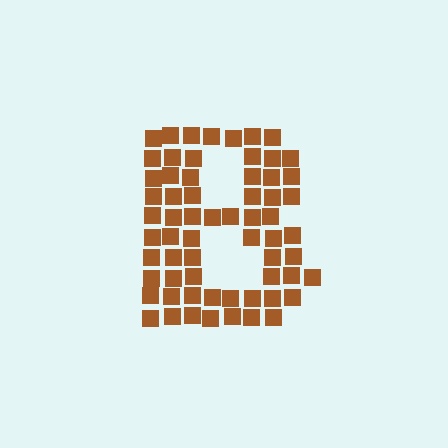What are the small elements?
The small elements are squares.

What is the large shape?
The large shape is the letter B.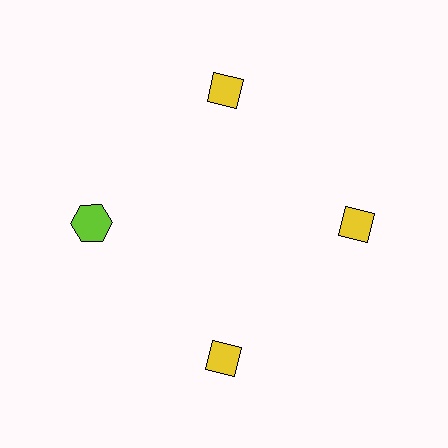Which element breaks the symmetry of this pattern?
The lime hexagon at roughly the 9 o'clock position breaks the symmetry. All other shapes are yellow diamonds.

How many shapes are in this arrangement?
There are 4 shapes arranged in a ring pattern.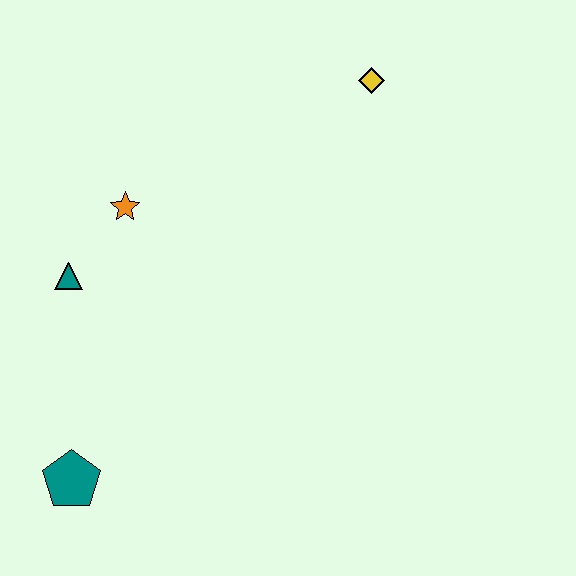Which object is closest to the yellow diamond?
The orange star is closest to the yellow diamond.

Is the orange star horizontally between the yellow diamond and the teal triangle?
Yes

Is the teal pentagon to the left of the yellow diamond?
Yes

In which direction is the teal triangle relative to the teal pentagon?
The teal triangle is above the teal pentagon.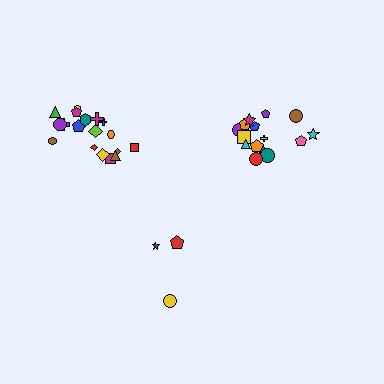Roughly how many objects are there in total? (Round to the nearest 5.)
Roughly 35 objects in total.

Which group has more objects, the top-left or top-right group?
The top-left group.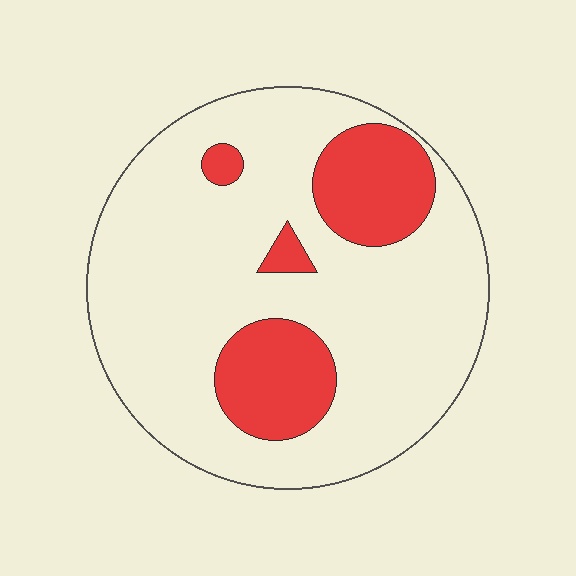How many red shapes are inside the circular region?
4.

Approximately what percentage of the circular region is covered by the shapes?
Approximately 20%.